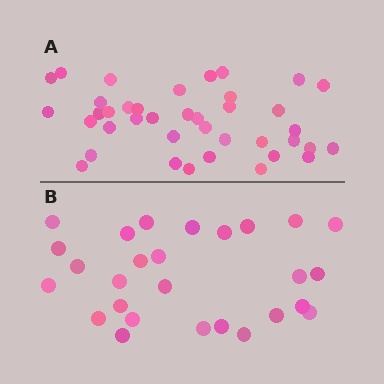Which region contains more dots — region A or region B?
Region A (the top region) has more dots.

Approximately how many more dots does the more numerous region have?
Region A has roughly 12 or so more dots than region B.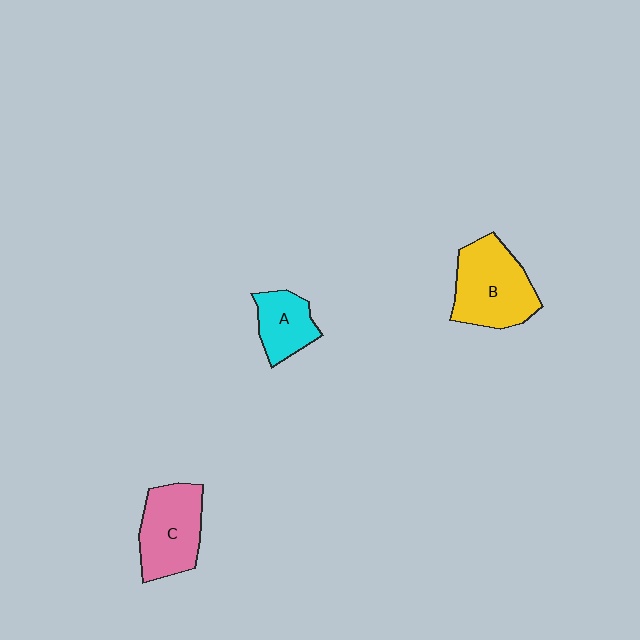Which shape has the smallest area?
Shape A (cyan).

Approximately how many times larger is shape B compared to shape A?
Approximately 1.8 times.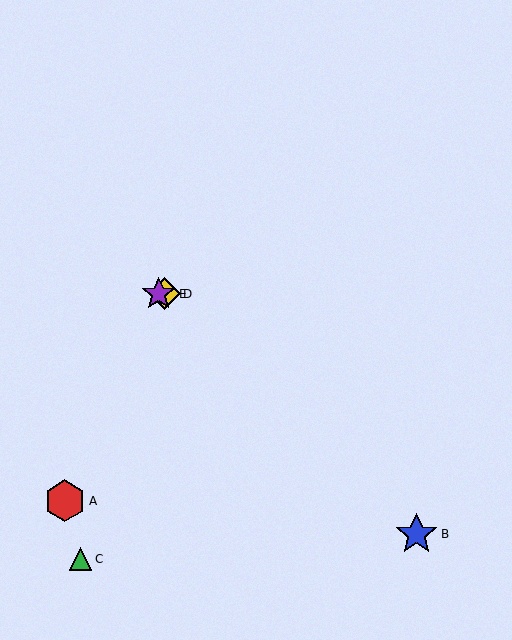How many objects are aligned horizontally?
2 objects (D, E) are aligned horizontally.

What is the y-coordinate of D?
Object D is at y≈294.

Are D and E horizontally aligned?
Yes, both are at y≈294.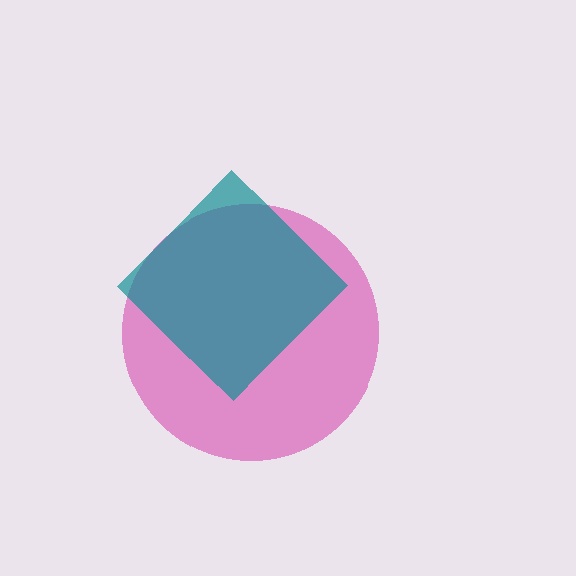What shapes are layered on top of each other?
The layered shapes are: a magenta circle, a teal diamond.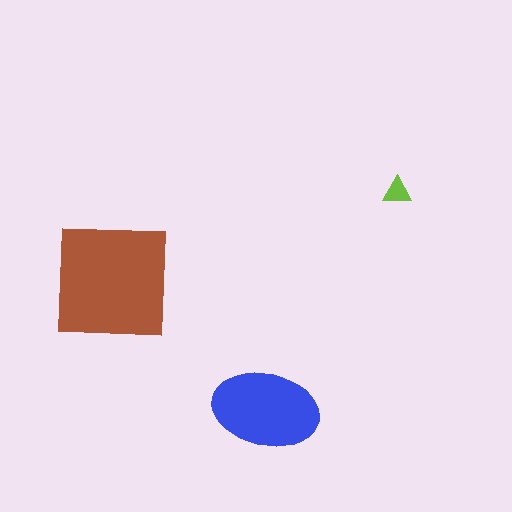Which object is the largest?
The brown square.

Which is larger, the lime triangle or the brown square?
The brown square.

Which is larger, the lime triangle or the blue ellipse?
The blue ellipse.